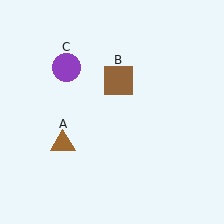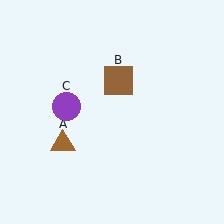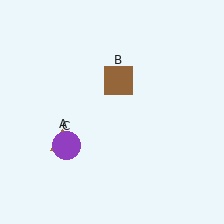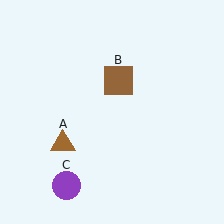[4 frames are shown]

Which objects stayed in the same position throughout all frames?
Brown triangle (object A) and brown square (object B) remained stationary.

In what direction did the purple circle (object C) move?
The purple circle (object C) moved down.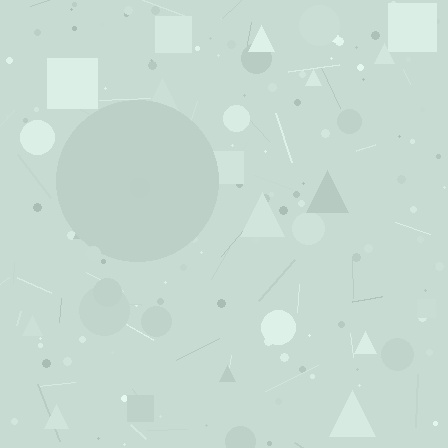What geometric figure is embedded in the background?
A circle is embedded in the background.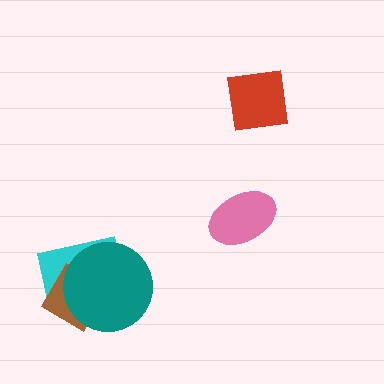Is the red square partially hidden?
No, no other shape covers it.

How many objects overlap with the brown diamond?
2 objects overlap with the brown diamond.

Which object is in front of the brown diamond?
The teal circle is in front of the brown diamond.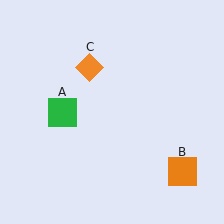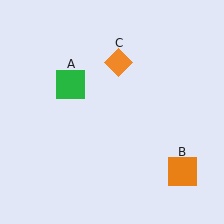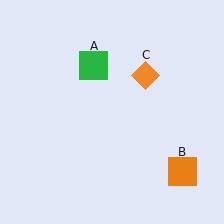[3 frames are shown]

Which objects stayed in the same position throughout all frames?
Orange square (object B) remained stationary.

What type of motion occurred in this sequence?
The green square (object A), orange diamond (object C) rotated clockwise around the center of the scene.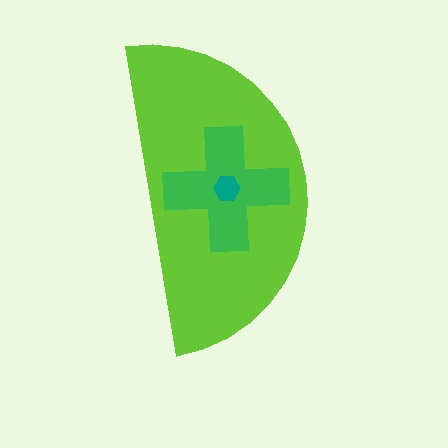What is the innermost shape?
The teal hexagon.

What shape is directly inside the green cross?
The teal hexagon.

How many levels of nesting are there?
3.